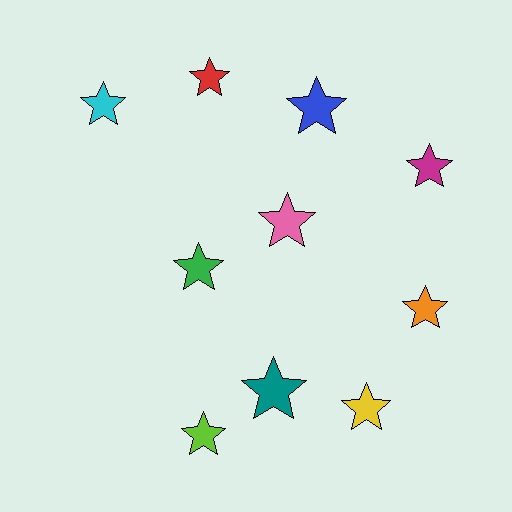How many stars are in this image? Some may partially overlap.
There are 10 stars.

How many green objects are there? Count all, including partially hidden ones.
There is 1 green object.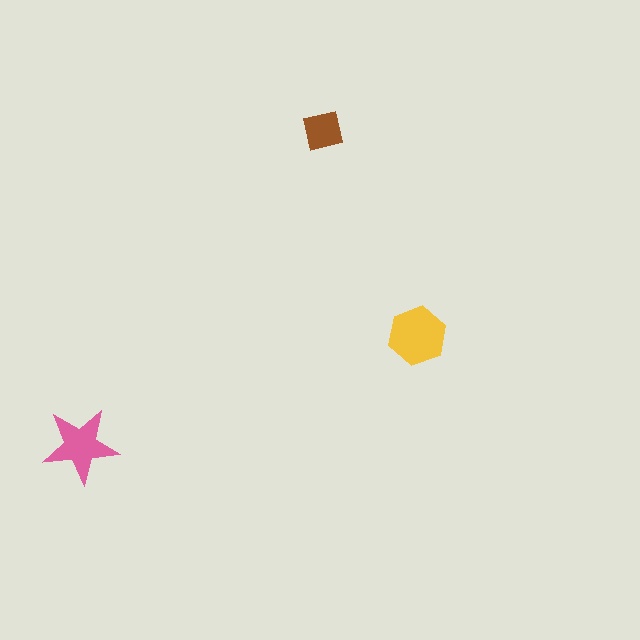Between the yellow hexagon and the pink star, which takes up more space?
The yellow hexagon.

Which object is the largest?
The yellow hexagon.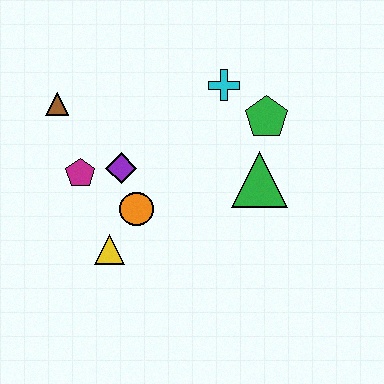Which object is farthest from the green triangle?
The brown triangle is farthest from the green triangle.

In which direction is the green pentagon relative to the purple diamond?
The green pentagon is to the right of the purple diamond.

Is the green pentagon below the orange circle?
No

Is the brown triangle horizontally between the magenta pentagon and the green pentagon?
No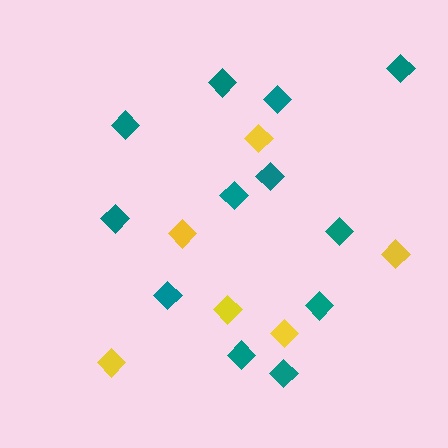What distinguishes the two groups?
There are 2 groups: one group of teal diamonds (12) and one group of yellow diamonds (6).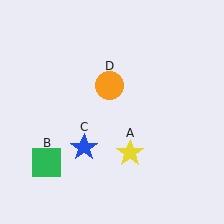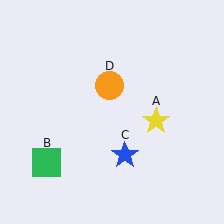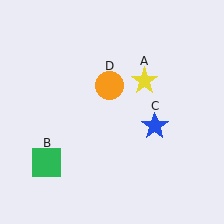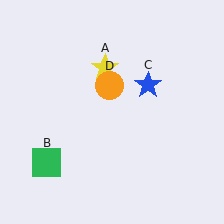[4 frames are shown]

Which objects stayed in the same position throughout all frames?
Green square (object B) and orange circle (object D) remained stationary.